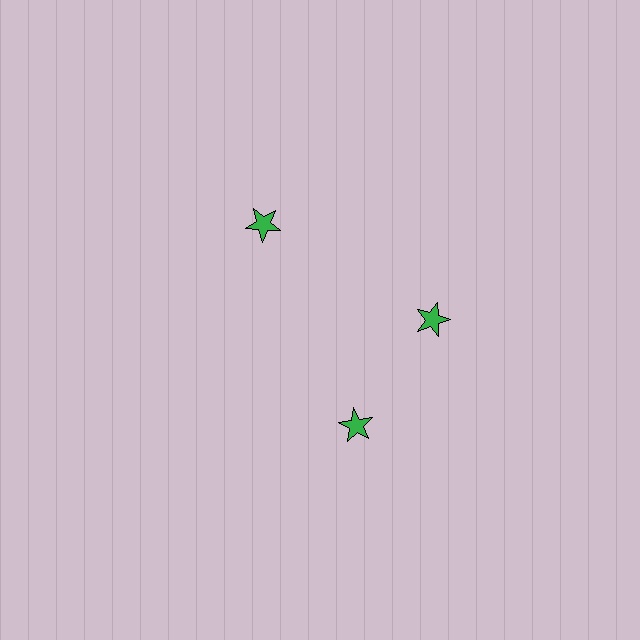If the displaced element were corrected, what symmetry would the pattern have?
It would have 3-fold rotational symmetry — the pattern would map onto itself every 120 degrees.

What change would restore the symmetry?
The symmetry would be restored by rotating it back into even spacing with its neighbors so that all 3 stars sit at equal angles and equal distance from the center.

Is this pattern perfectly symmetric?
No. The 3 green stars are arranged in a ring, but one element near the 7 o'clock position is rotated out of alignment along the ring, breaking the 3-fold rotational symmetry.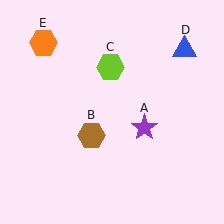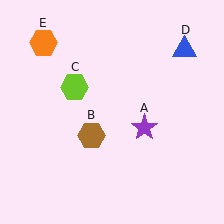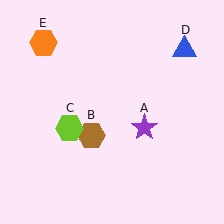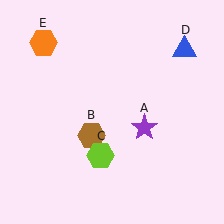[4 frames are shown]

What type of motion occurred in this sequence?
The lime hexagon (object C) rotated counterclockwise around the center of the scene.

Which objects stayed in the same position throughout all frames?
Purple star (object A) and brown hexagon (object B) and blue triangle (object D) and orange hexagon (object E) remained stationary.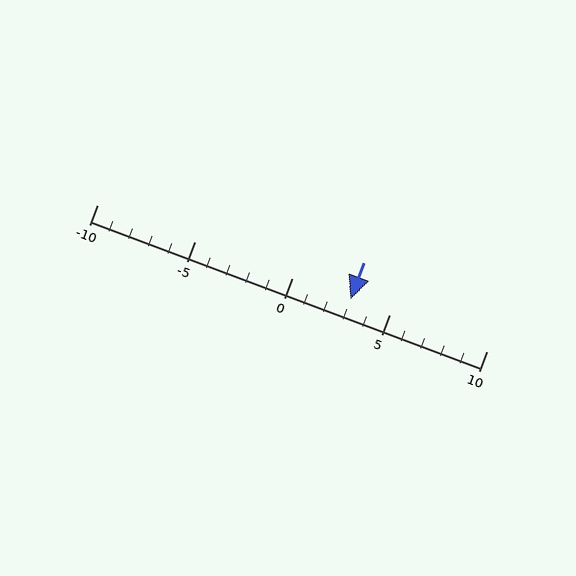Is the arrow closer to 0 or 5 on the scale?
The arrow is closer to 5.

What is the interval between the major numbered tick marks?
The major tick marks are spaced 5 units apart.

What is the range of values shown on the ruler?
The ruler shows values from -10 to 10.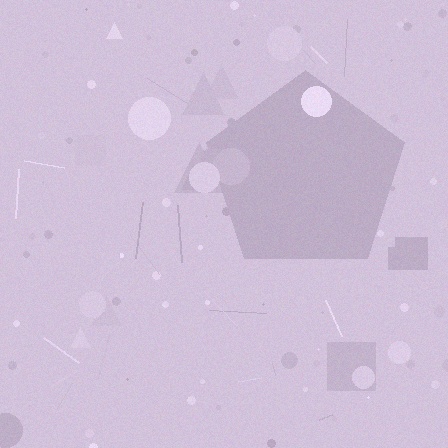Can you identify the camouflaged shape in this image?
The camouflaged shape is a pentagon.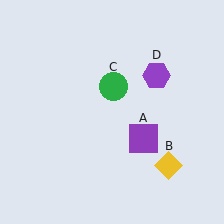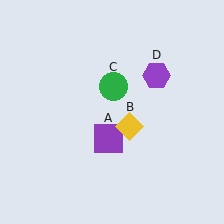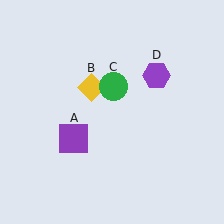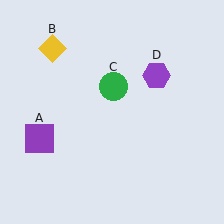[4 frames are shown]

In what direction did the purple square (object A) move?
The purple square (object A) moved left.